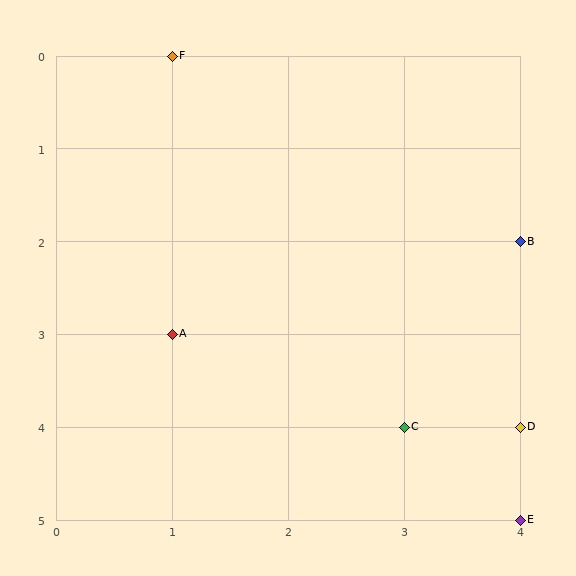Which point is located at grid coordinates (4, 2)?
Point B is at (4, 2).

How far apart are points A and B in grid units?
Points A and B are 3 columns and 1 row apart (about 3.2 grid units diagonally).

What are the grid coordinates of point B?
Point B is at grid coordinates (4, 2).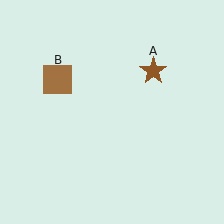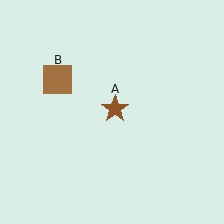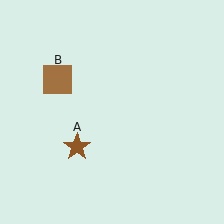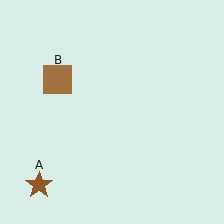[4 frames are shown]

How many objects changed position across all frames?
1 object changed position: brown star (object A).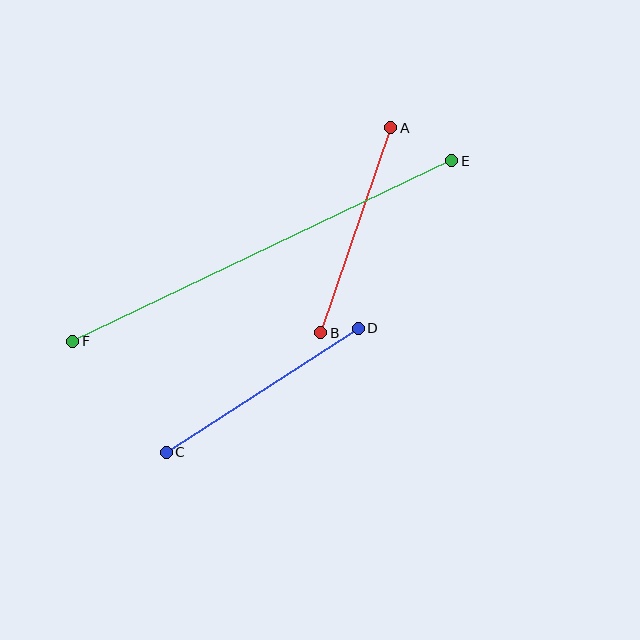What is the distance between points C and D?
The distance is approximately 228 pixels.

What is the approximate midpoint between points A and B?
The midpoint is at approximately (356, 230) pixels.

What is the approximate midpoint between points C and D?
The midpoint is at approximately (262, 390) pixels.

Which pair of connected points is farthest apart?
Points E and F are farthest apart.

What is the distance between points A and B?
The distance is approximately 217 pixels.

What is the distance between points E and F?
The distance is approximately 420 pixels.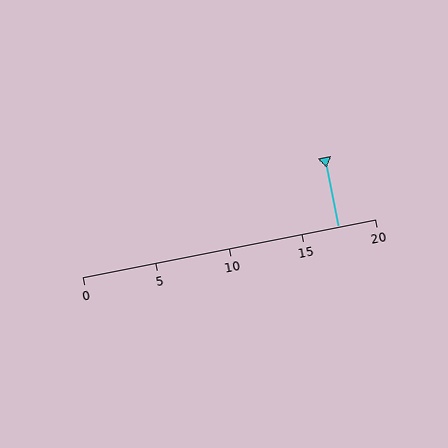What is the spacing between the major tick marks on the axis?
The major ticks are spaced 5 apart.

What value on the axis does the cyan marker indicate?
The marker indicates approximately 17.5.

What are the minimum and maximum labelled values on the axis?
The axis runs from 0 to 20.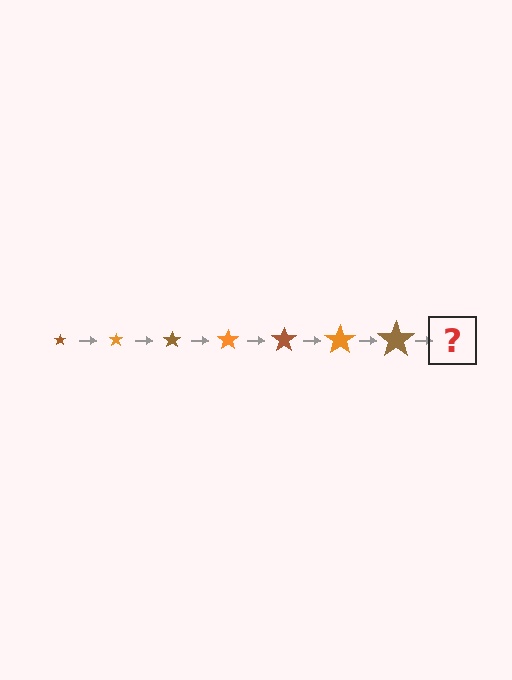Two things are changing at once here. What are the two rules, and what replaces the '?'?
The two rules are that the star grows larger each step and the color cycles through brown and orange. The '?' should be an orange star, larger than the previous one.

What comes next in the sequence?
The next element should be an orange star, larger than the previous one.